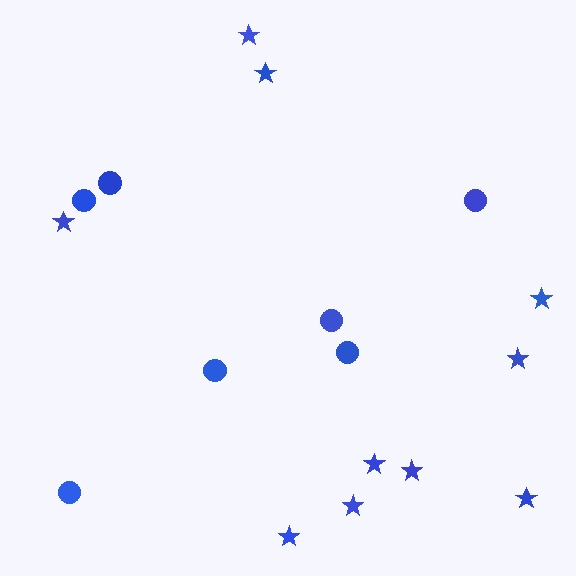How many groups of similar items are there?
There are 2 groups: one group of circles (7) and one group of stars (10).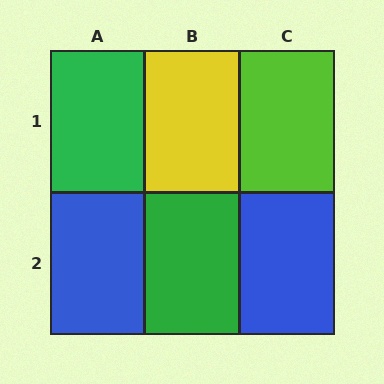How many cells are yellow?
1 cell is yellow.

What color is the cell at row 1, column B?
Yellow.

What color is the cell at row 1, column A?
Green.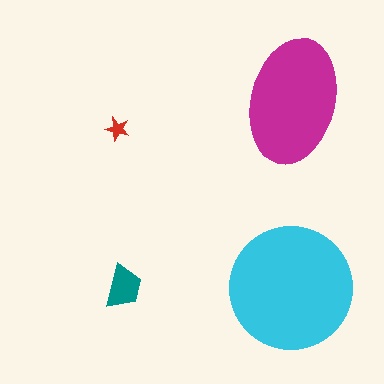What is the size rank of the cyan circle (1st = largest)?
1st.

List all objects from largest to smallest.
The cyan circle, the magenta ellipse, the teal trapezoid, the red star.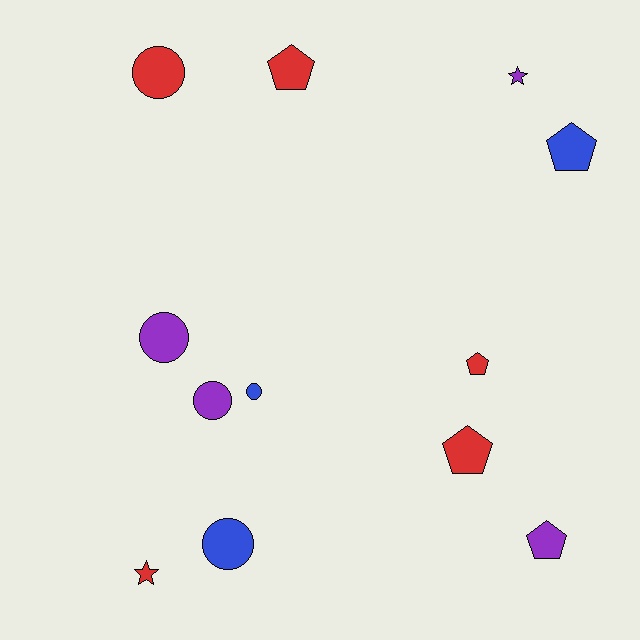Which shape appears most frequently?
Circle, with 5 objects.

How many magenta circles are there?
There are no magenta circles.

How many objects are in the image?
There are 12 objects.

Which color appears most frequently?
Red, with 5 objects.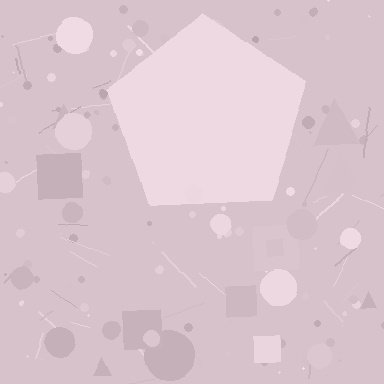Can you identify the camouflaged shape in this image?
The camouflaged shape is a pentagon.